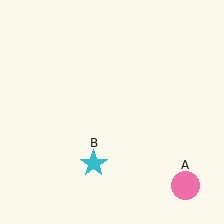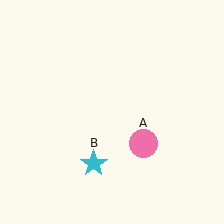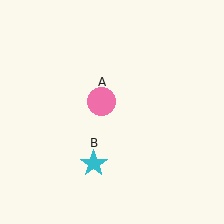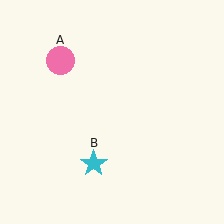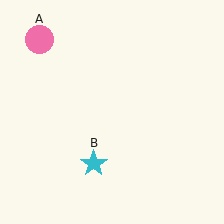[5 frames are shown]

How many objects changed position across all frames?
1 object changed position: pink circle (object A).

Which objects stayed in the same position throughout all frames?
Cyan star (object B) remained stationary.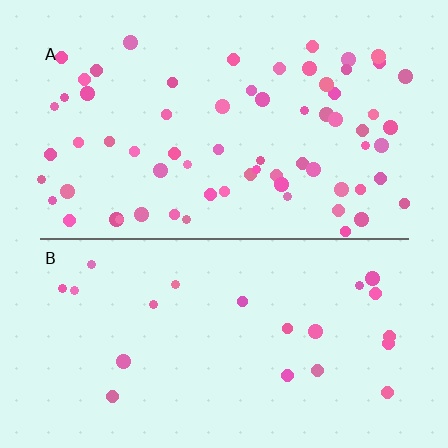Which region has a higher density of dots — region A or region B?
A (the top).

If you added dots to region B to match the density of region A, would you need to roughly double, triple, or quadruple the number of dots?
Approximately triple.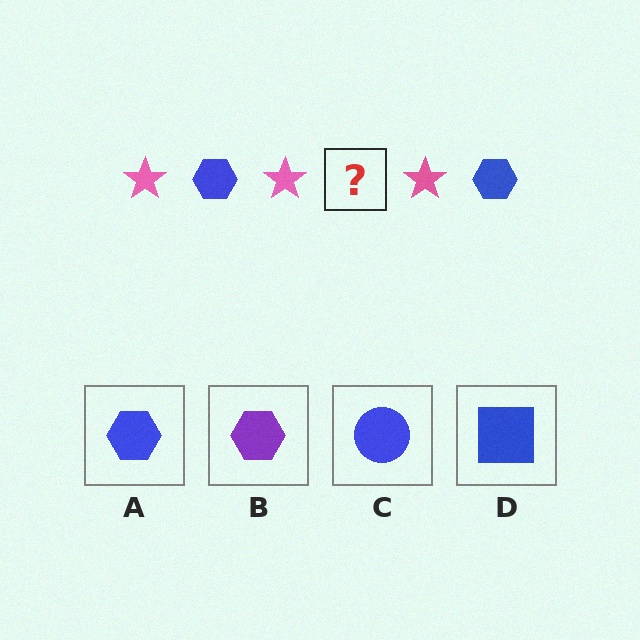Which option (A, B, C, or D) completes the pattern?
A.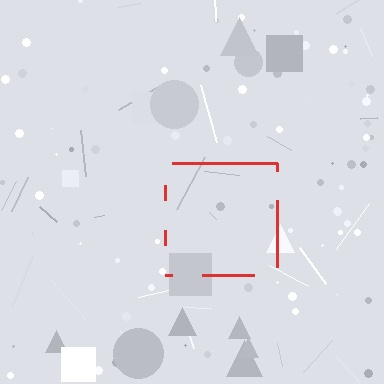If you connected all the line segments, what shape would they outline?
They would outline a square.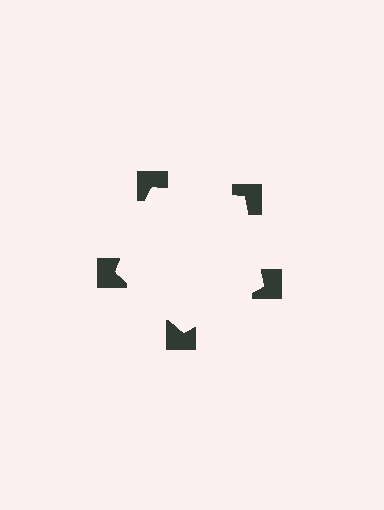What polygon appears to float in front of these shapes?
An illusory pentagon — its edges are inferred from the aligned wedge cuts in the notched squares, not physically drawn.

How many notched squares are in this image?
There are 5 — one at each vertex of the illusory pentagon.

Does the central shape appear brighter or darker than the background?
It typically appears slightly brighter than the background, even though no actual brightness change is drawn.